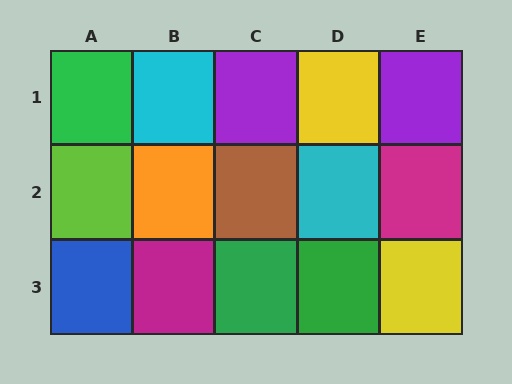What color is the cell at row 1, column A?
Green.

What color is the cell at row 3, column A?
Blue.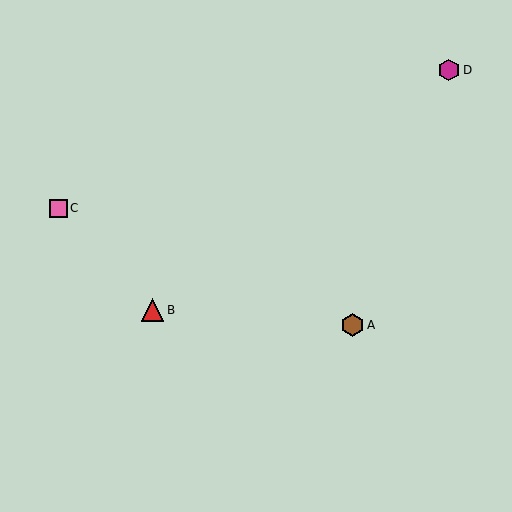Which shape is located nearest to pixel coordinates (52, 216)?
The pink square (labeled C) at (58, 208) is nearest to that location.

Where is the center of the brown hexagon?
The center of the brown hexagon is at (353, 325).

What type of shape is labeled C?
Shape C is a pink square.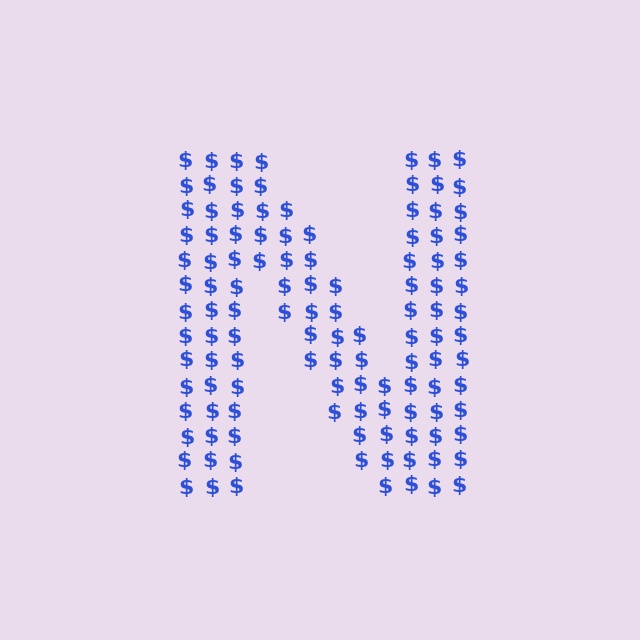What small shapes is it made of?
It is made of small dollar signs.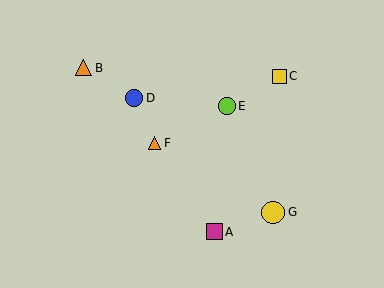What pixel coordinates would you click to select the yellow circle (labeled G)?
Click at (273, 212) to select the yellow circle G.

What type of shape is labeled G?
Shape G is a yellow circle.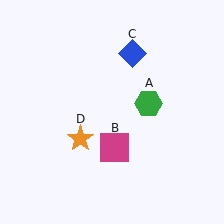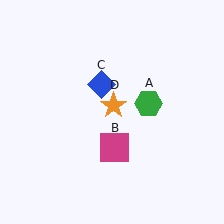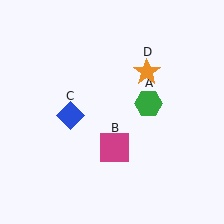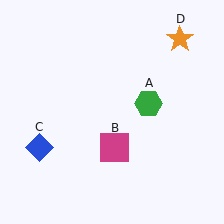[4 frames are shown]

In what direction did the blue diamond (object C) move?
The blue diamond (object C) moved down and to the left.